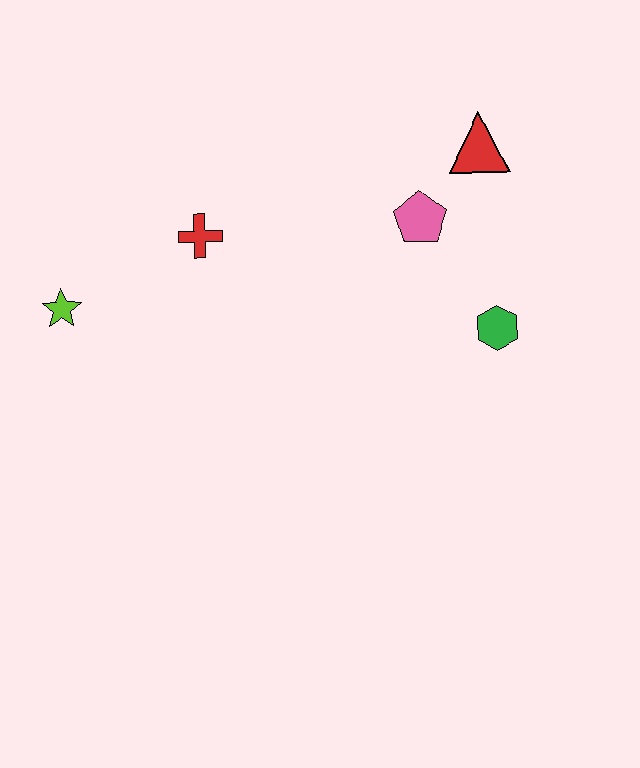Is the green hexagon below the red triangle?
Yes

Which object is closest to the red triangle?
The pink pentagon is closest to the red triangle.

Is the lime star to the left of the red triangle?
Yes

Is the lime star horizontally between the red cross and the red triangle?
No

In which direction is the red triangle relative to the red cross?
The red triangle is to the right of the red cross.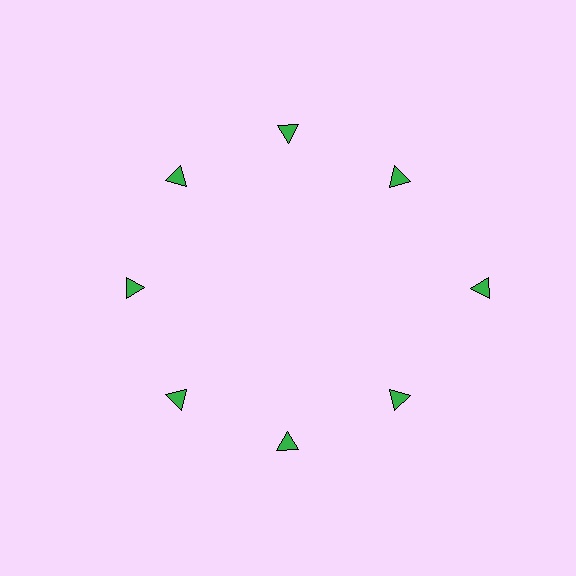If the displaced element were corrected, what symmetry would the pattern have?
It would have 8-fold rotational symmetry — the pattern would map onto itself every 45 degrees.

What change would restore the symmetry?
The symmetry would be restored by moving it inward, back onto the ring so that all 8 triangles sit at equal angles and equal distance from the center.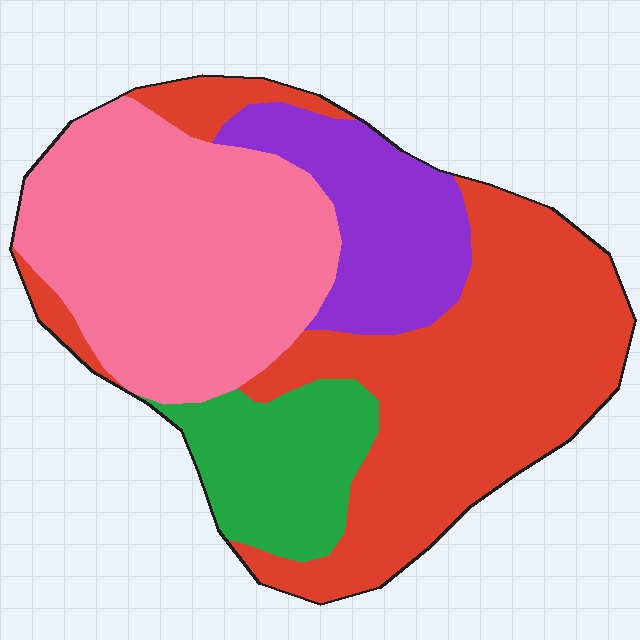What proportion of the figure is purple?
Purple takes up about one eighth (1/8) of the figure.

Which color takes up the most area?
Red, at roughly 40%.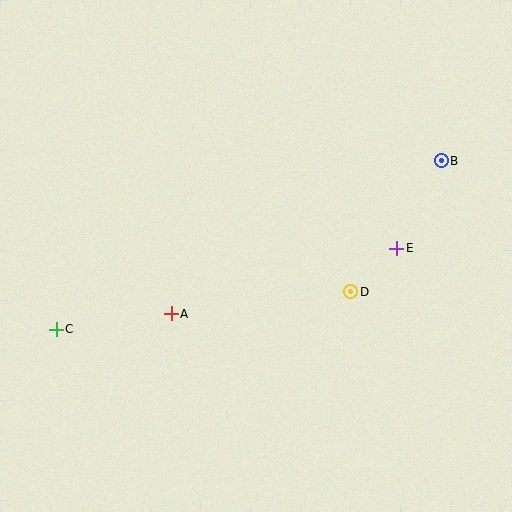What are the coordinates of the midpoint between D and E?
The midpoint between D and E is at (374, 270).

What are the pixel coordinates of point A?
Point A is at (171, 314).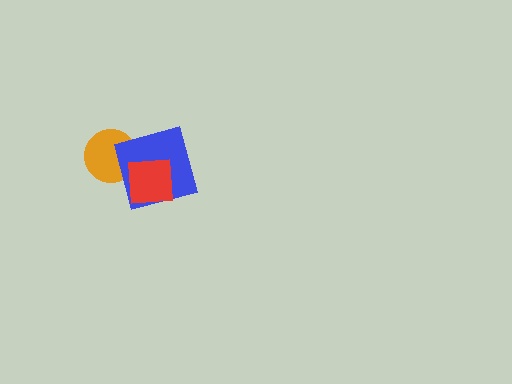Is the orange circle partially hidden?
Yes, it is partially covered by another shape.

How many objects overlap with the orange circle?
2 objects overlap with the orange circle.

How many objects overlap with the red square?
2 objects overlap with the red square.